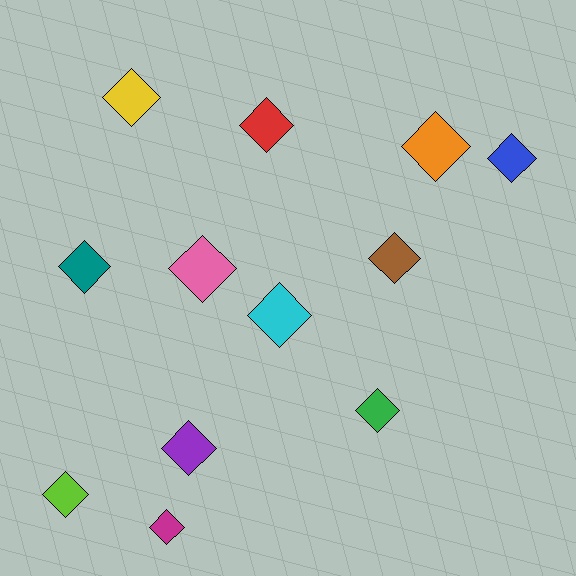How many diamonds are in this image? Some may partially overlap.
There are 12 diamonds.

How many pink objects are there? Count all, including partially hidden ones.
There is 1 pink object.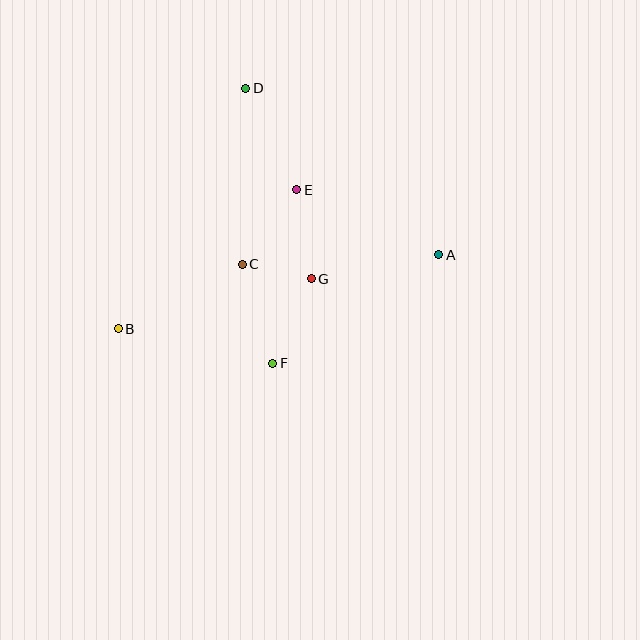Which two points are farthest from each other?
Points A and B are farthest from each other.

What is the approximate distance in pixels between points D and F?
The distance between D and F is approximately 276 pixels.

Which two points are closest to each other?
Points C and G are closest to each other.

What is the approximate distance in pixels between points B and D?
The distance between B and D is approximately 272 pixels.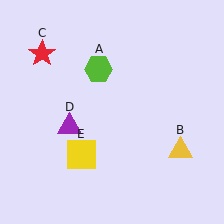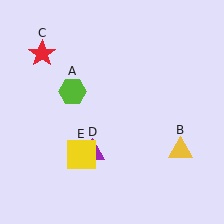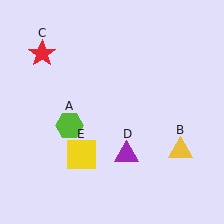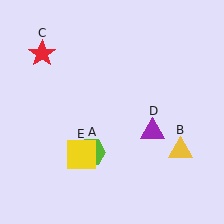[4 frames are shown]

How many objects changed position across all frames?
2 objects changed position: lime hexagon (object A), purple triangle (object D).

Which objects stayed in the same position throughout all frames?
Yellow triangle (object B) and red star (object C) and yellow square (object E) remained stationary.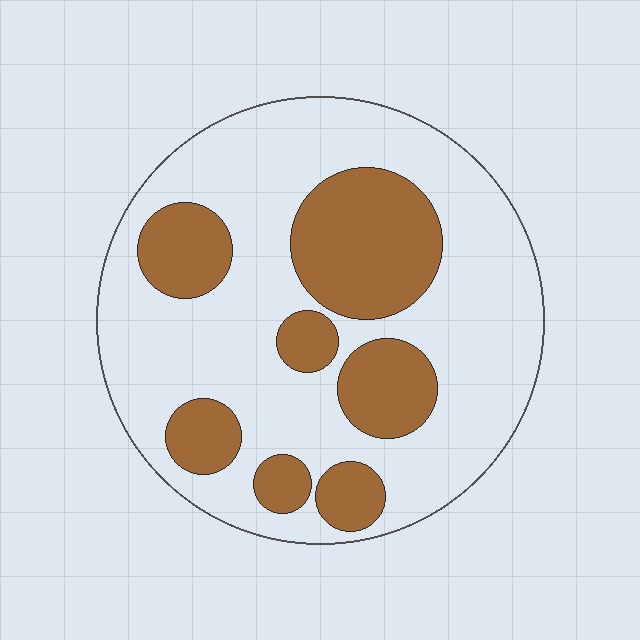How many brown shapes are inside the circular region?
7.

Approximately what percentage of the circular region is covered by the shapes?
Approximately 30%.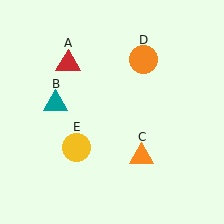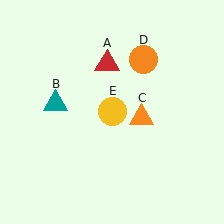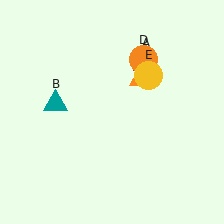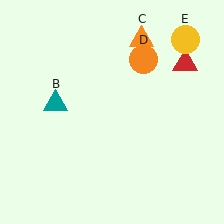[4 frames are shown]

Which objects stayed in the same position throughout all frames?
Teal triangle (object B) and orange circle (object D) remained stationary.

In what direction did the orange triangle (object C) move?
The orange triangle (object C) moved up.